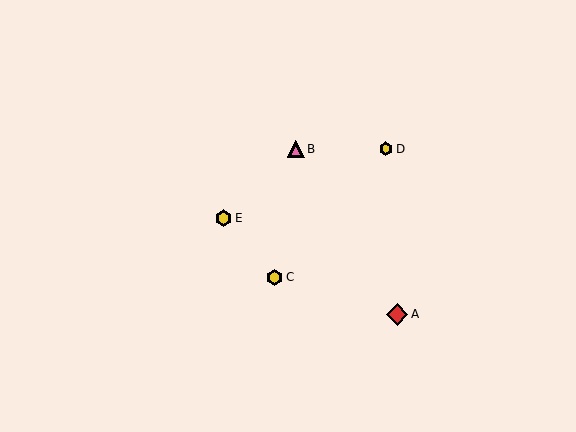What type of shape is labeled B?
Shape B is a pink triangle.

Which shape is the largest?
The red diamond (labeled A) is the largest.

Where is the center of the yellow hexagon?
The center of the yellow hexagon is at (274, 277).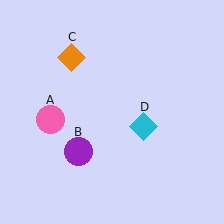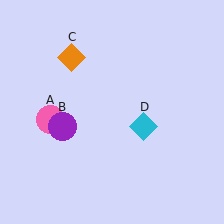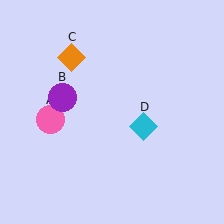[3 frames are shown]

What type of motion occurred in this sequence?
The purple circle (object B) rotated clockwise around the center of the scene.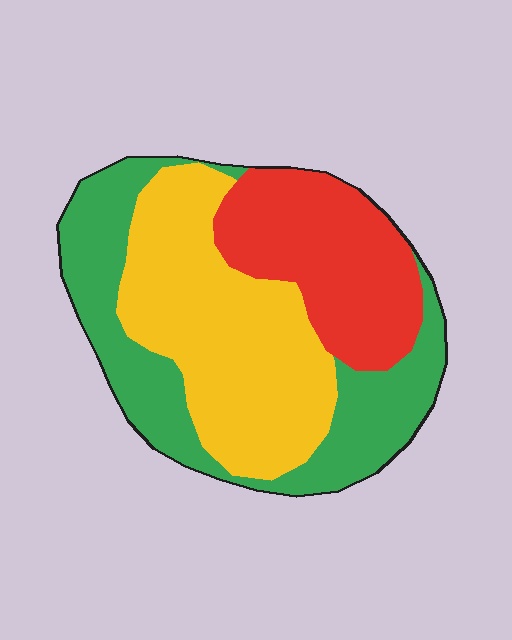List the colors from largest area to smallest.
From largest to smallest: yellow, green, red.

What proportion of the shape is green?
Green takes up about one third (1/3) of the shape.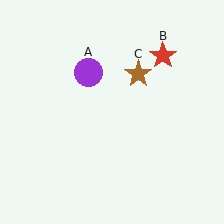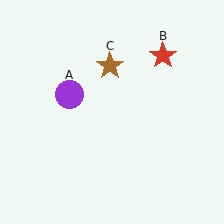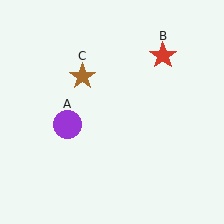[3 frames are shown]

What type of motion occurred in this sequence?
The purple circle (object A), brown star (object C) rotated counterclockwise around the center of the scene.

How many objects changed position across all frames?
2 objects changed position: purple circle (object A), brown star (object C).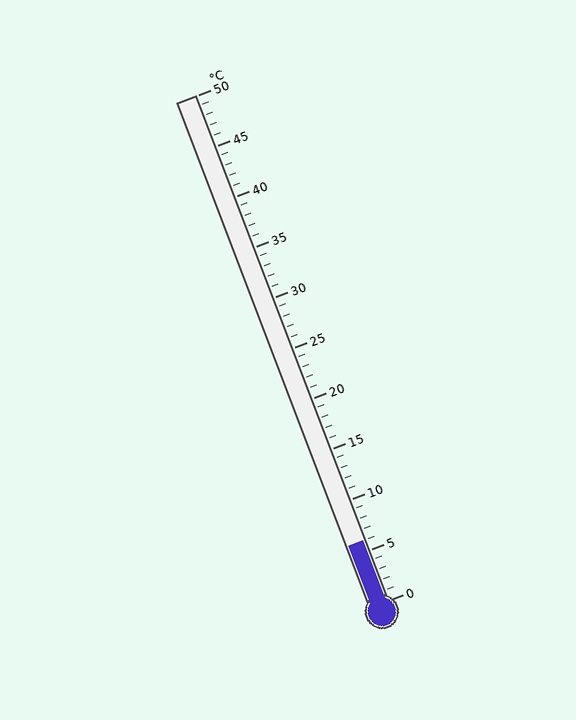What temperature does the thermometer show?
The thermometer shows approximately 6°C.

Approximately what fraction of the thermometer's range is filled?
The thermometer is filled to approximately 10% of its range.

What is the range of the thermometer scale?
The thermometer scale ranges from 0°C to 50°C.